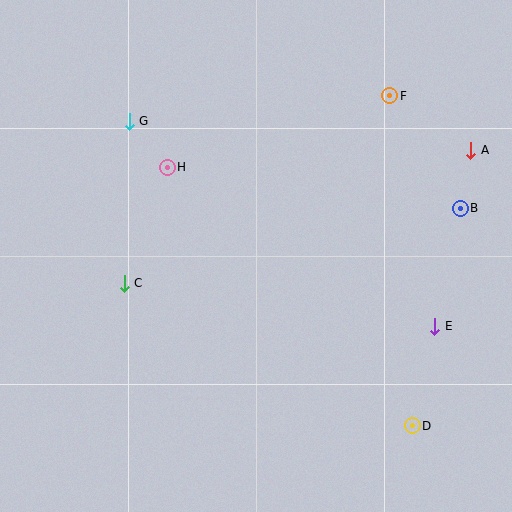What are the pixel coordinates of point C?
Point C is at (124, 283).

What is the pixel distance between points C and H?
The distance between C and H is 124 pixels.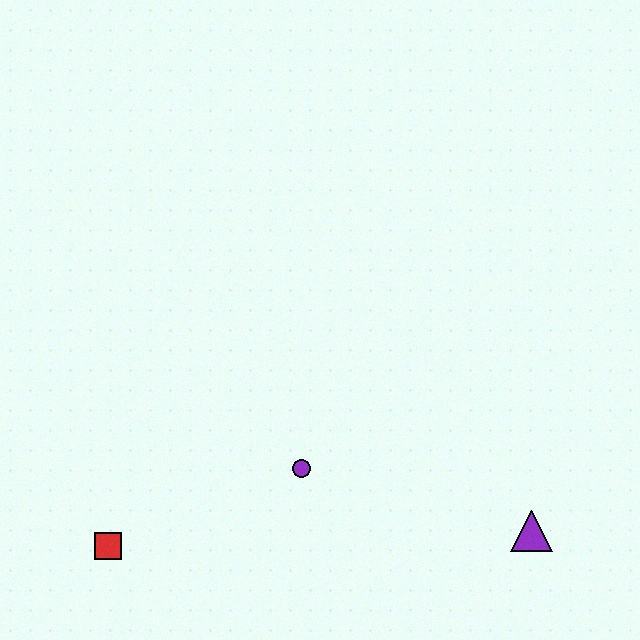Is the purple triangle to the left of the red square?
No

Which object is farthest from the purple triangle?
The red square is farthest from the purple triangle.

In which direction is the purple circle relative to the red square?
The purple circle is to the right of the red square.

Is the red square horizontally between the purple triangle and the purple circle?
No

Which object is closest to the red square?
The purple circle is closest to the red square.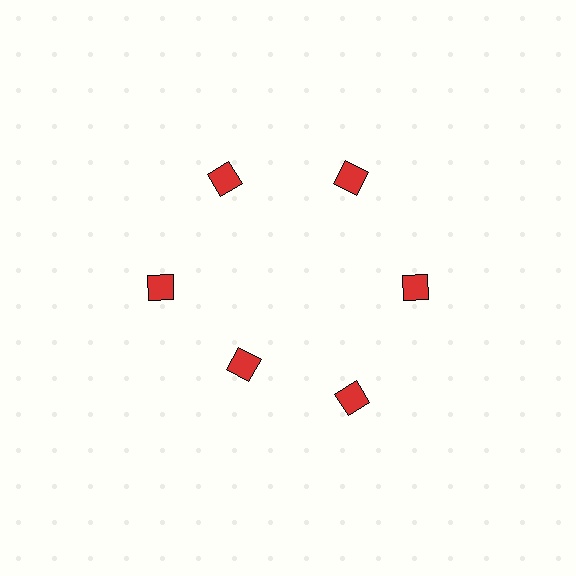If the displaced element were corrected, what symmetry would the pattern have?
It would have 6-fold rotational symmetry — the pattern would map onto itself every 60 degrees.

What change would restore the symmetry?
The symmetry would be restored by moving it outward, back onto the ring so that all 6 diamonds sit at equal angles and equal distance from the center.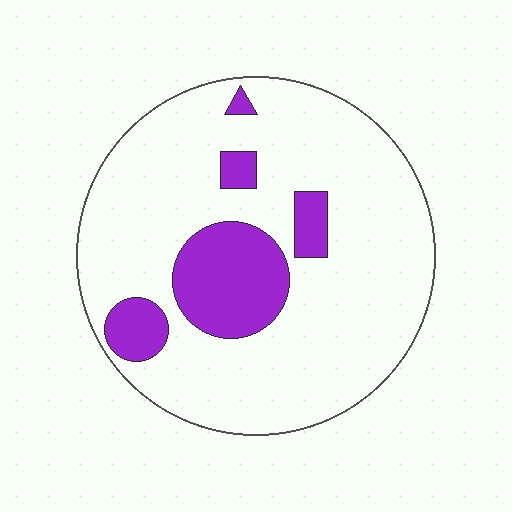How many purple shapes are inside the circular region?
5.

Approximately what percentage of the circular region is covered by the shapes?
Approximately 20%.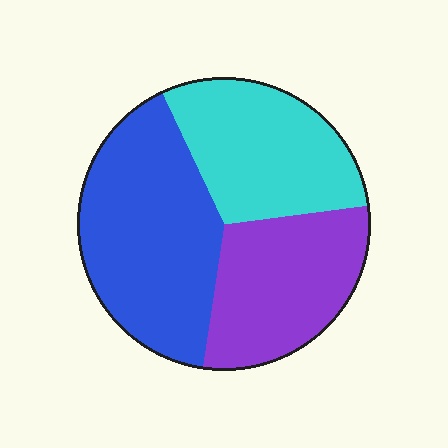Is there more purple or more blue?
Blue.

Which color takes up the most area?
Blue, at roughly 40%.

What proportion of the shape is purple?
Purple takes up between a sixth and a third of the shape.